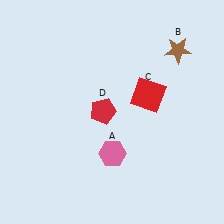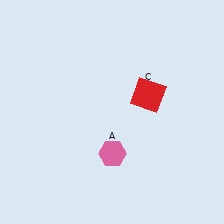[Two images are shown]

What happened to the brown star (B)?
The brown star (B) was removed in Image 2. It was in the top-right area of Image 1.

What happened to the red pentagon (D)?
The red pentagon (D) was removed in Image 2. It was in the top-left area of Image 1.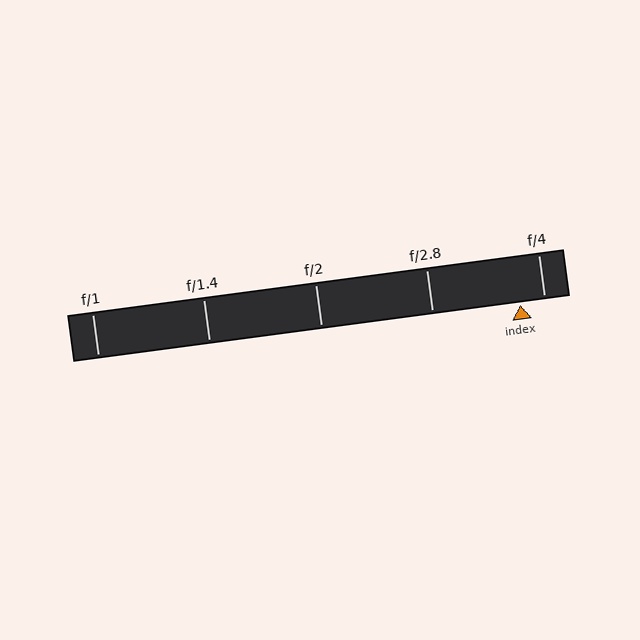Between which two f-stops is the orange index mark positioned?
The index mark is between f/2.8 and f/4.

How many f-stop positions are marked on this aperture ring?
There are 5 f-stop positions marked.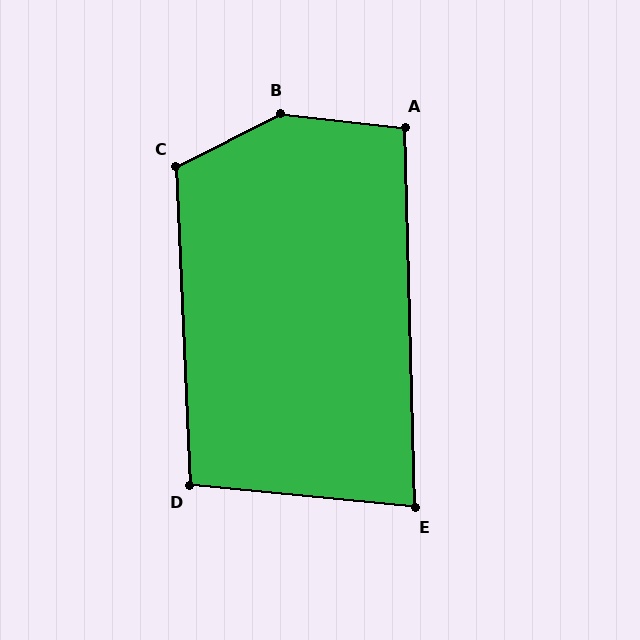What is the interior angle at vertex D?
Approximately 98 degrees (obtuse).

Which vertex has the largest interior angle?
B, at approximately 146 degrees.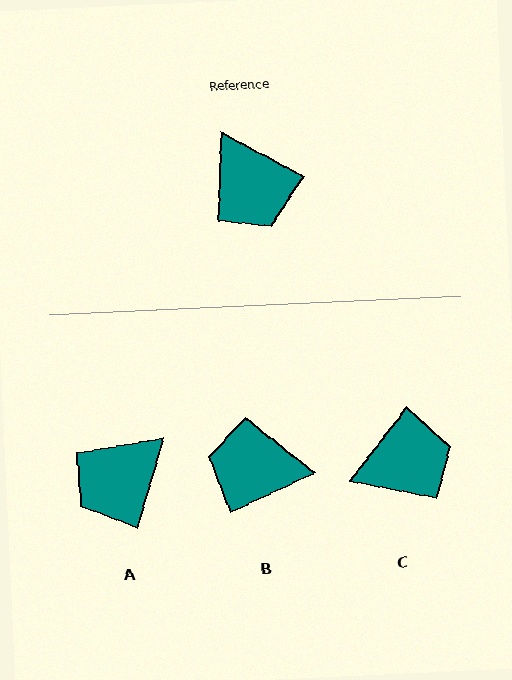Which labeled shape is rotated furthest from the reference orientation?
B, about 127 degrees away.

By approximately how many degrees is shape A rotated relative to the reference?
Approximately 79 degrees clockwise.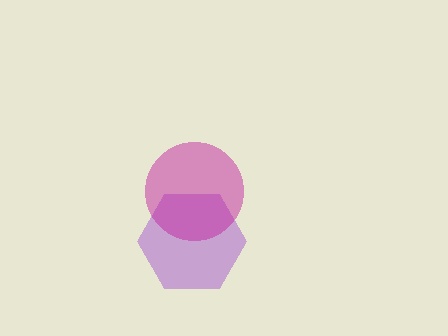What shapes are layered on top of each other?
The layered shapes are: a purple hexagon, a magenta circle.